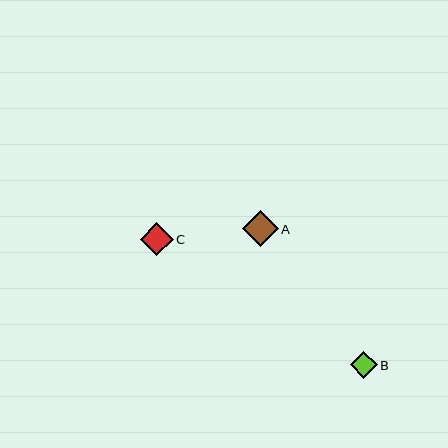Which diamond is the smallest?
Diamond B is the smallest with a size of approximately 27 pixels.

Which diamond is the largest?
Diamond A is the largest with a size of approximately 36 pixels.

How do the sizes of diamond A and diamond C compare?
Diamond A and diamond C are approximately the same size.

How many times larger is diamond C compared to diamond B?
Diamond C is approximately 1.2 times the size of diamond B.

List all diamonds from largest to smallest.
From largest to smallest: A, C, B.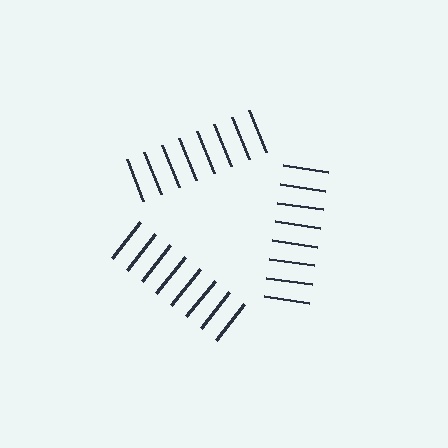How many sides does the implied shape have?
3 sides — the line-ends trace a triangle.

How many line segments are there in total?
24 — 8 along each of the 3 edges.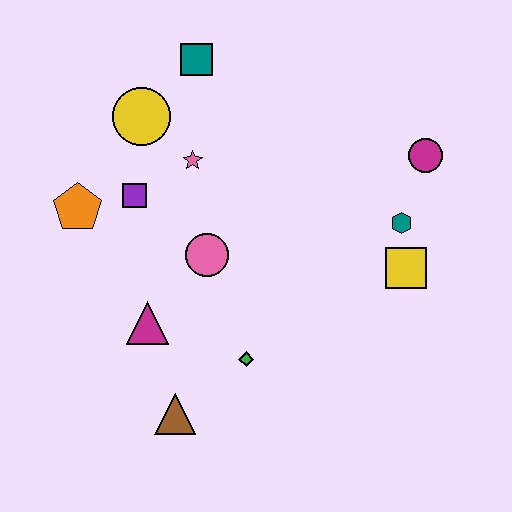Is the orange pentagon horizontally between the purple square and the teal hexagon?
No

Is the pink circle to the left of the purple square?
No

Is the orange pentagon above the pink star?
No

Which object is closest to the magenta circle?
The teal hexagon is closest to the magenta circle.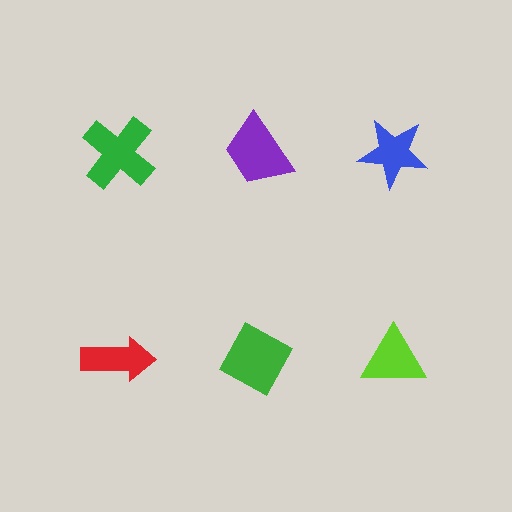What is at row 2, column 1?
A red arrow.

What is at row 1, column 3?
A blue star.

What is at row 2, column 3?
A lime triangle.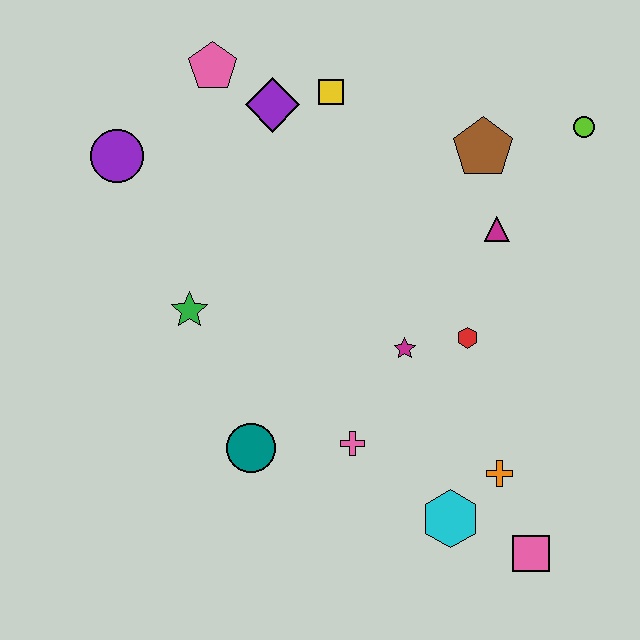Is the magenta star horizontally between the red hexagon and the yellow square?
Yes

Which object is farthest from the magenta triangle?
The purple circle is farthest from the magenta triangle.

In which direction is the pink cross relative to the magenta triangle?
The pink cross is below the magenta triangle.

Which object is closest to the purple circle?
The pink pentagon is closest to the purple circle.